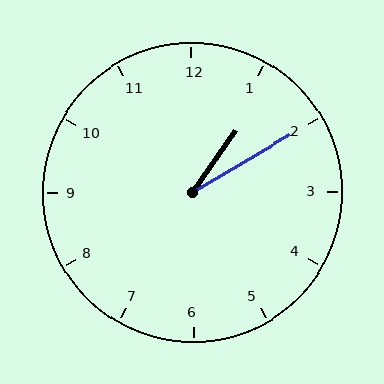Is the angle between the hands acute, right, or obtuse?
It is acute.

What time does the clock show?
1:10.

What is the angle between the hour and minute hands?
Approximately 25 degrees.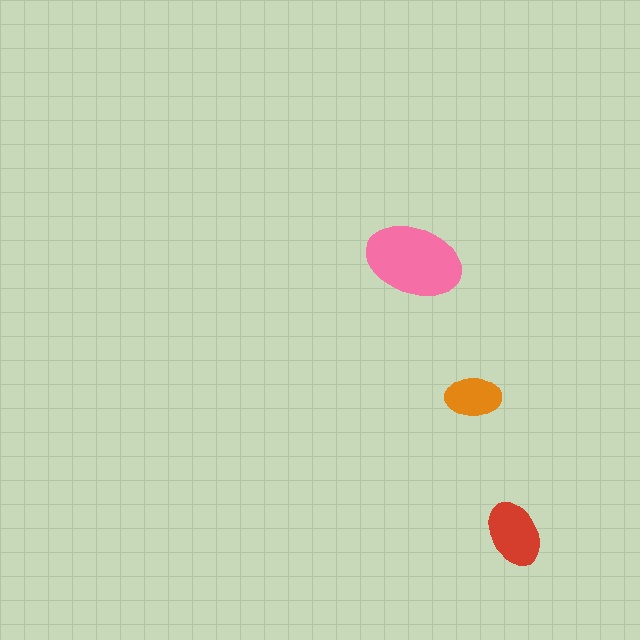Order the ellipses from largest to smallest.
the pink one, the red one, the orange one.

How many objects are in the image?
There are 3 objects in the image.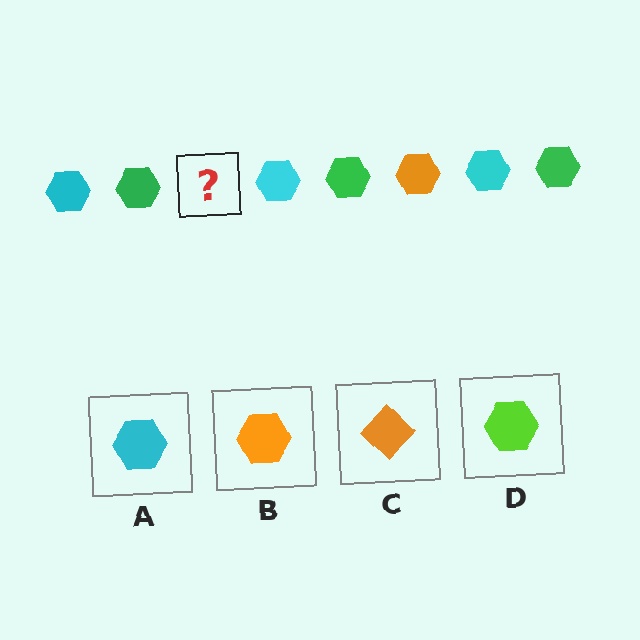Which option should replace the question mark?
Option B.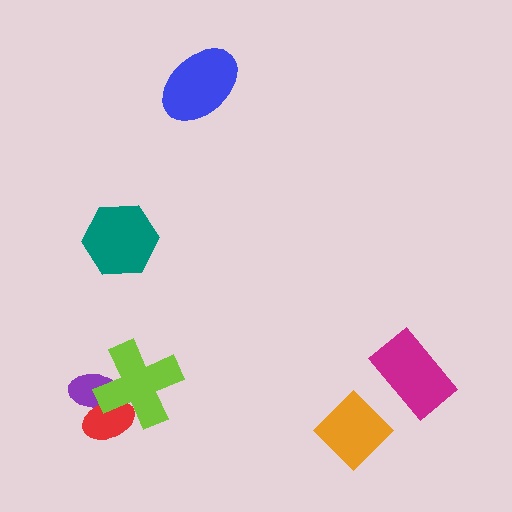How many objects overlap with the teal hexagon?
0 objects overlap with the teal hexagon.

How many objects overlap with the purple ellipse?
2 objects overlap with the purple ellipse.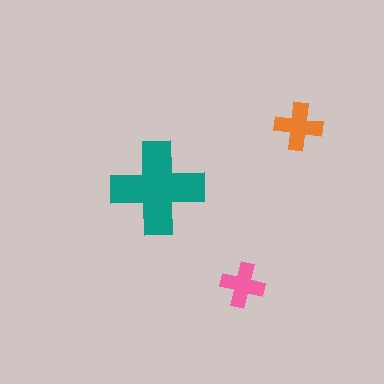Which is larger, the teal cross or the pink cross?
The teal one.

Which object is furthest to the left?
The teal cross is leftmost.